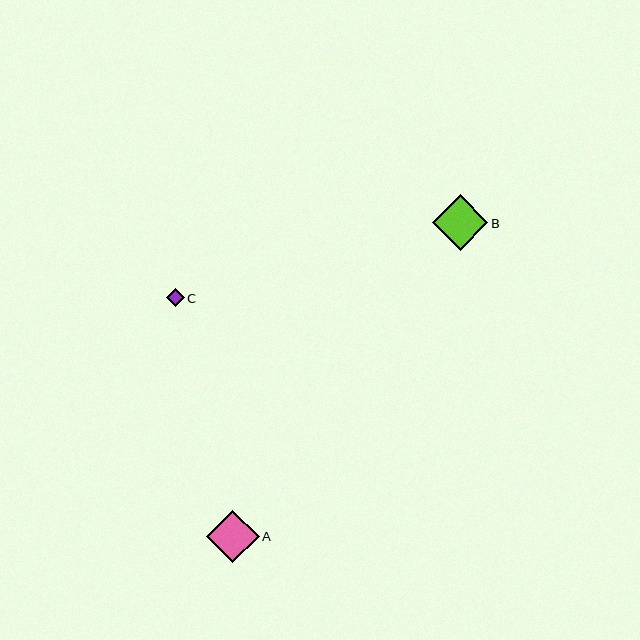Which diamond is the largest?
Diamond B is the largest with a size of approximately 55 pixels.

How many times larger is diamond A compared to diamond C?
Diamond A is approximately 3.0 times the size of diamond C.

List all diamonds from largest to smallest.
From largest to smallest: B, A, C.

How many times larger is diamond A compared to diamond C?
Diamond A is approximately 3.0 times the size of diamond C.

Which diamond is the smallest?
Diamond C is the smallest with a size of approximately 18 pixels.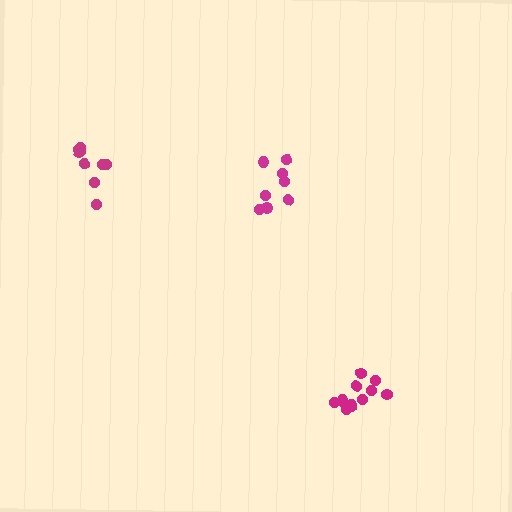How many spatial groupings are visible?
There are 3 spatial groupings.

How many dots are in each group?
Group 1: 12 dots, Group 2: 8 dots, Group 3: 8 dots (28 total).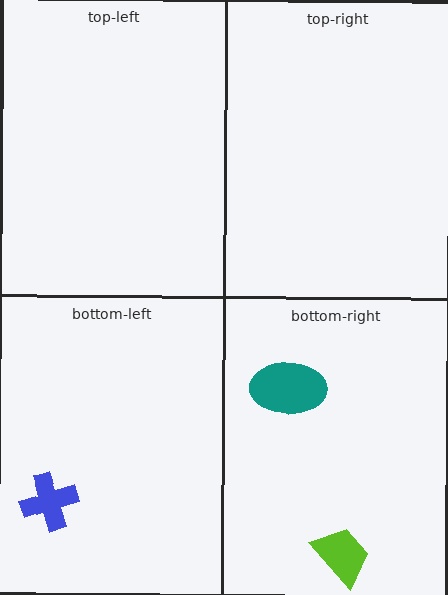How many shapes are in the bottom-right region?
2.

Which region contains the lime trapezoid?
The bottom-right region.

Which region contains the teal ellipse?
The bottom-right region.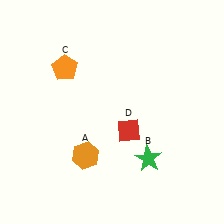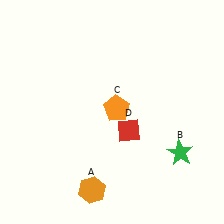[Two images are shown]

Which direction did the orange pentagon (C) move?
The orange pentagon (C) moved right.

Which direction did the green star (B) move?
The green star (B) moved right.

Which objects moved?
The objects that moved are: the orange hexagon (A), the green star (B), the orange pentagon (C).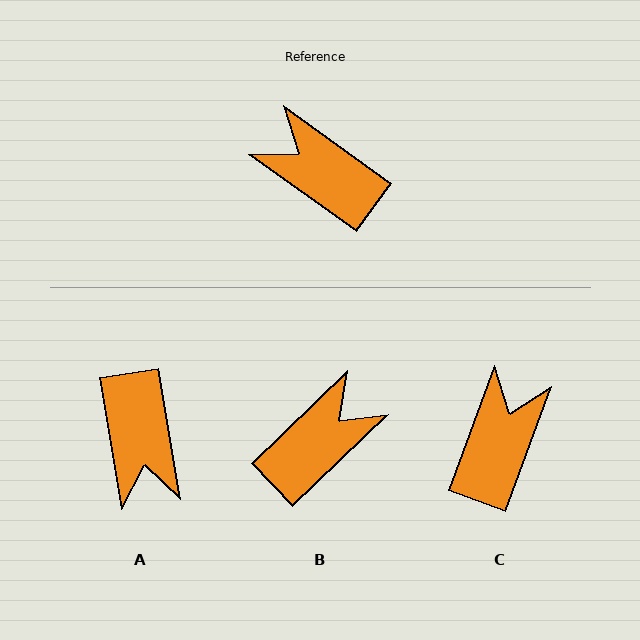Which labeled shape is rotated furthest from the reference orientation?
A, about 135 degrees away.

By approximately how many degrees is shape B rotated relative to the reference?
Approximately 101 degrees clockwise.